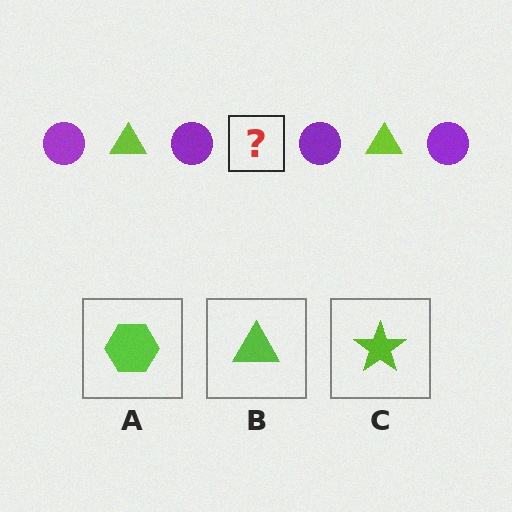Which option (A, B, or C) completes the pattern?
B.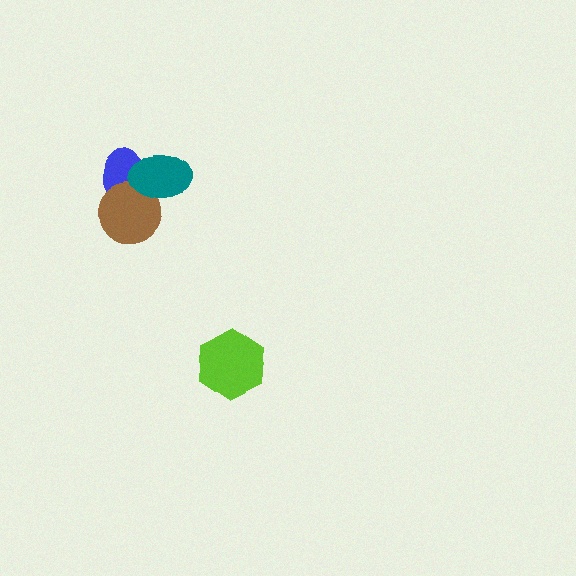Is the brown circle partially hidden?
Yes, it is partially covered by another shape.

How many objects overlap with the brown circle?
2 objects overlap with the brown circle.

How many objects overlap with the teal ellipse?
2 objects overlap with the teal ellipse.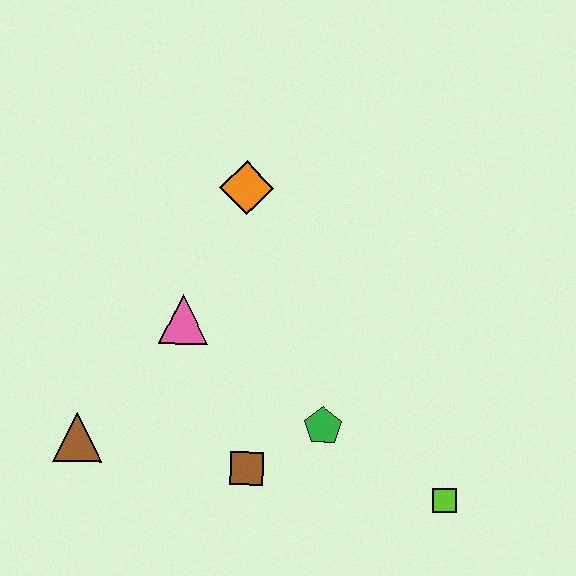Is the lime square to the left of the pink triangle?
No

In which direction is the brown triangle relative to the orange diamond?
The brown triangle is below the orange diamond.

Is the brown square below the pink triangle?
Yes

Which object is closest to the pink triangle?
The orange diamond is closest to the pink triangle.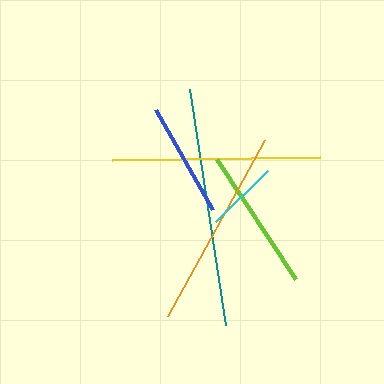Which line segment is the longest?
The teal line is the longest at approximately 239 pixels.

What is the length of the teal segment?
The teal segment is approximately 239 pixels long.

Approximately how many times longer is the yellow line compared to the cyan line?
The yellow line is approximately 2.9 times the length of the cyan line.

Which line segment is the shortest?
The cyan line is the shortest at approximately 72 pixels.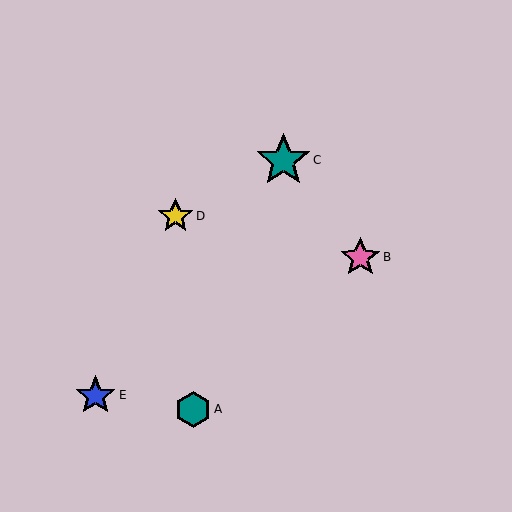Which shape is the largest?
The teal star (labeled C) is the largest.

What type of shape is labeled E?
Shape E is a blue star.